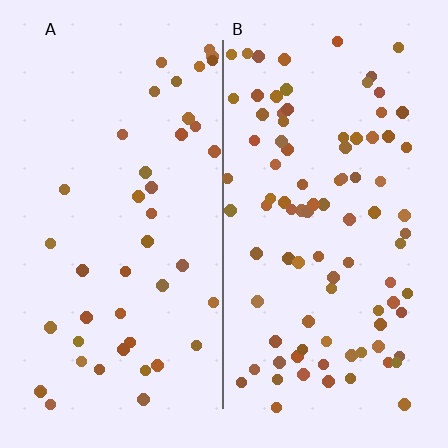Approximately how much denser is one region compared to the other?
Approximately 2.1× — region B over region A.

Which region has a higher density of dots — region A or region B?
B (the right).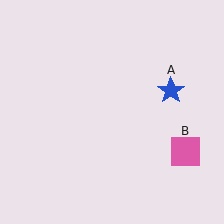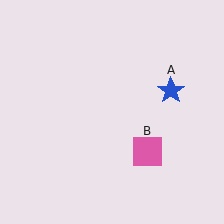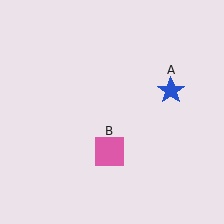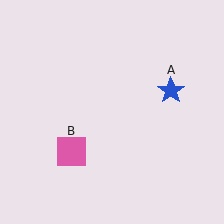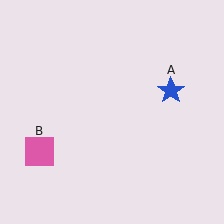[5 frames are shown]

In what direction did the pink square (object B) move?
The pink square (object B) moved left.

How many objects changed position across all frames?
1 object changed position: pink square (object B).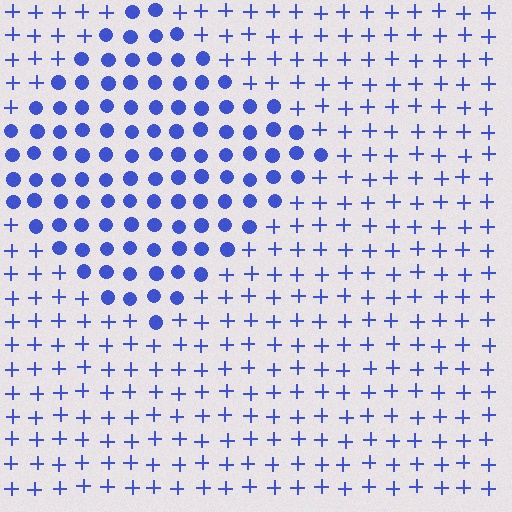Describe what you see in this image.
The image is filled with small blue elements arranged in a uniform grid. A diamond-shaped region contains circles, while the surrounding area contains plus signs. The boundary is defined purely by the change in element shape.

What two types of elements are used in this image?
The image uses circles inside the diamond region and plus signs outside it.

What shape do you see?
I see a diamond.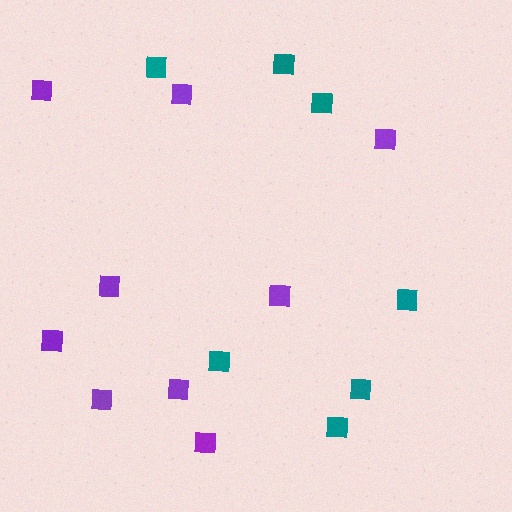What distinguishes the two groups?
There are 2 groups: one group of purple squares (9) and one group of teal squares (7).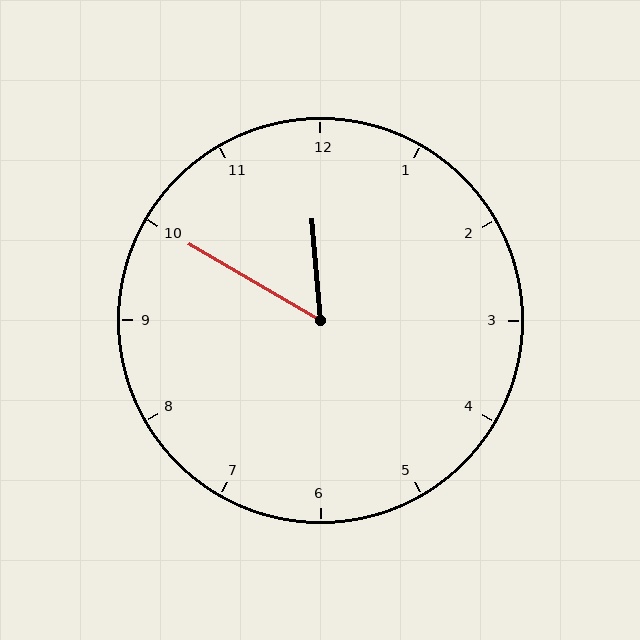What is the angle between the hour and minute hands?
Approximately 55 degrees.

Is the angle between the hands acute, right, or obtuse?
It is acute.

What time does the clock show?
11:50.